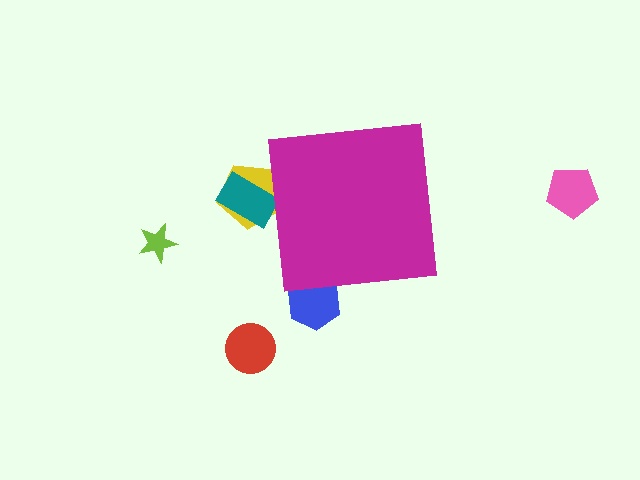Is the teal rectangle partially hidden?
Yes, the teal rectangle is partially hidden behind the magenta square.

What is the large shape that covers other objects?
A magenta square.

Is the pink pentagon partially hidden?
No, the pink pentagon is fully visible.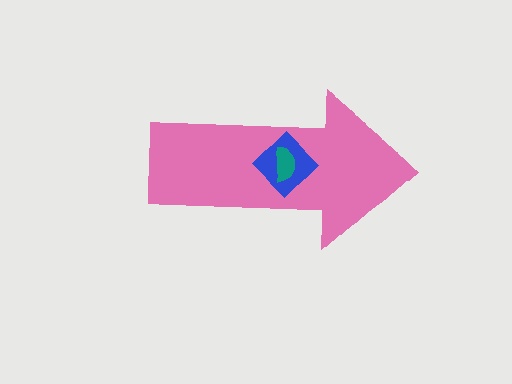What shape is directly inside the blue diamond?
The teal semicircle.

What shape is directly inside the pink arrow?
The blue diamond.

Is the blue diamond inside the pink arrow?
Yes.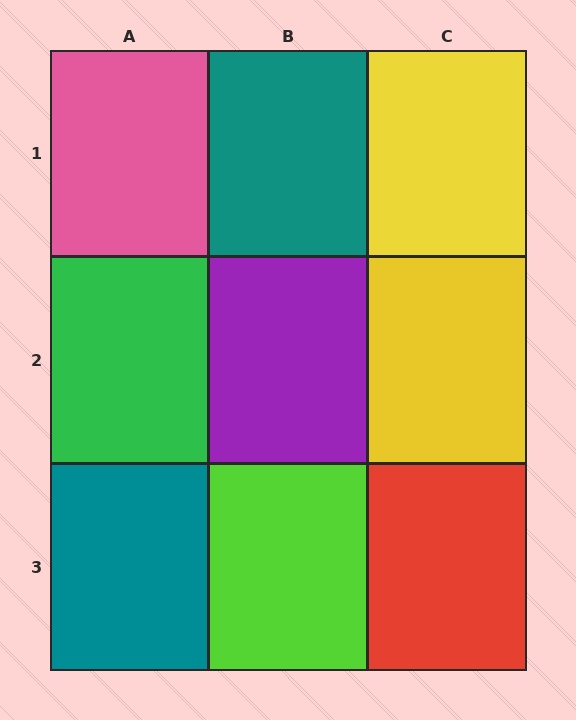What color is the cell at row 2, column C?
Yellow.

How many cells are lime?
1 cell is lime.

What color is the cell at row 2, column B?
Purple.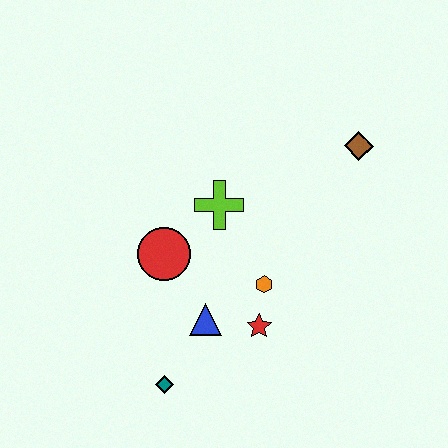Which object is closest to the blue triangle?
The red star is closest to the blue triangle.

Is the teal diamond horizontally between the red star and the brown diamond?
No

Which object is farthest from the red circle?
The brown diamond is farthest from the red circle.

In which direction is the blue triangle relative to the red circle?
The blue triangle is below the red circle.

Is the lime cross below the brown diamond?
Yes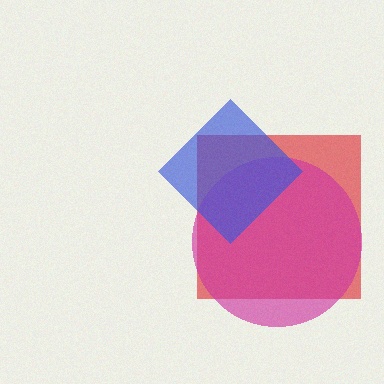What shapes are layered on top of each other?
The layered shapes are: a red square, a magenta circle, a blue diamond.